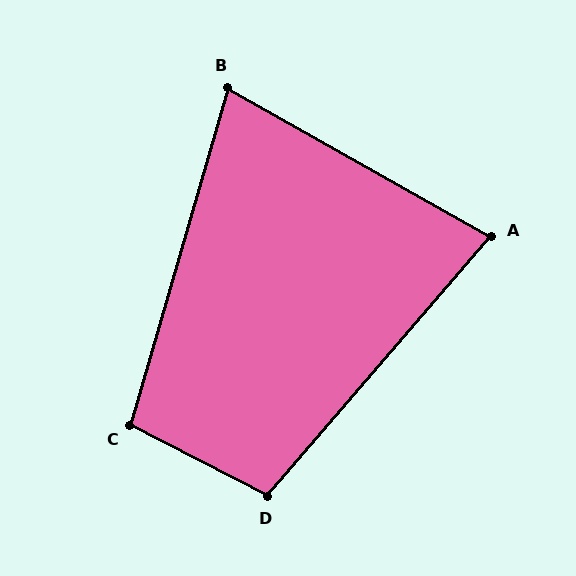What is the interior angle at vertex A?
Approximately 79 degrees (acute).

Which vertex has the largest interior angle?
D, at approximately 103 degrees.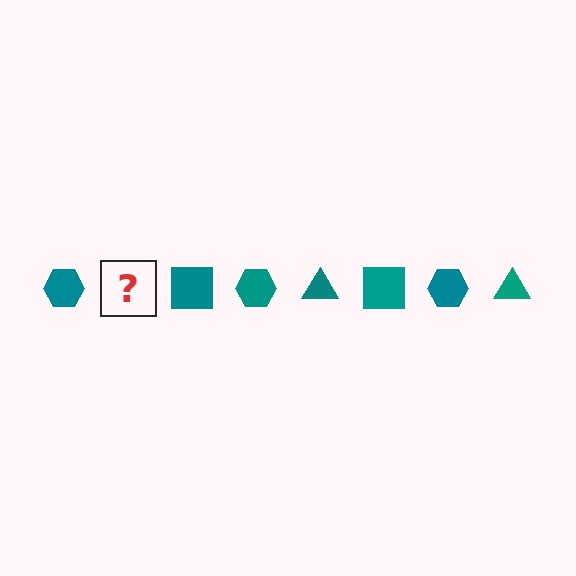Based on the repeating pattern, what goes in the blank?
The blank should be a teal triangle.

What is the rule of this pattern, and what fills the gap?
The rule is that the pattern cycles through hexagon, triangle, square shapes in teal. The gap should be filled with a teal triangle.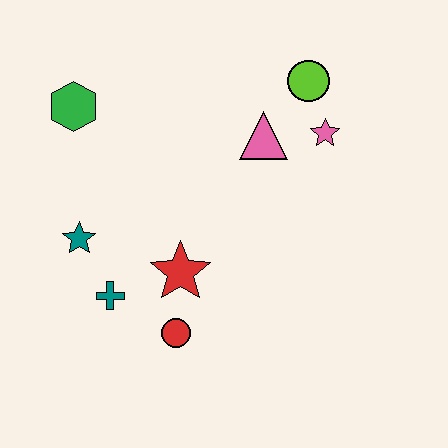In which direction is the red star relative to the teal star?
The red star is to the right of the teal star.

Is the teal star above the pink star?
No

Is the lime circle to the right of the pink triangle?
Yes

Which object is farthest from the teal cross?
The lime circle is farthest from the teal cross.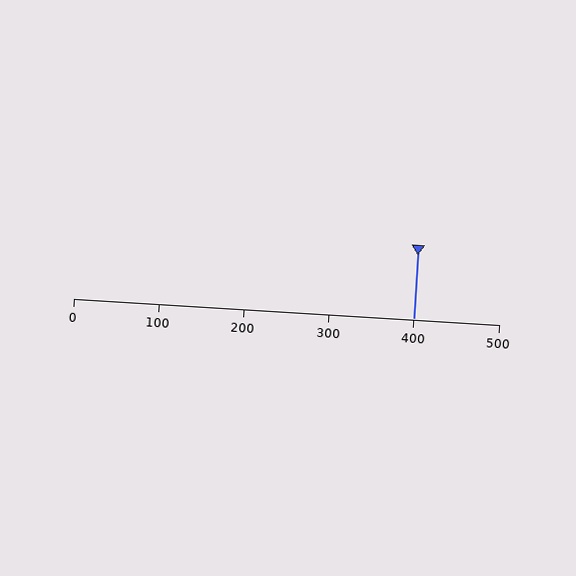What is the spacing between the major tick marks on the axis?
The major ticks are spaced 100 apart.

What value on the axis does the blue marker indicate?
The marker indicates approximately 400.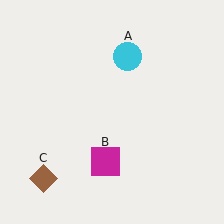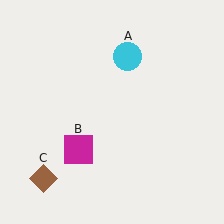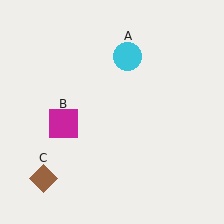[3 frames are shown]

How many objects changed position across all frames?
1 object changed position: magenta square (object B).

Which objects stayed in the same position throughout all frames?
Cyan circle (object A) and brown diamond (object C) remained stationary.